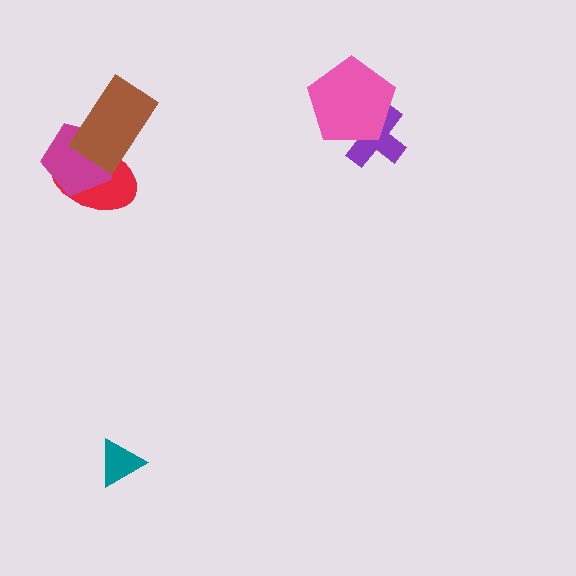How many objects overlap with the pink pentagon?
1 object overlaps with the pink pentagon.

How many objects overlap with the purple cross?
1 object overlaps with the purple cross.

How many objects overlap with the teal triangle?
0 objects overlap with the teal triangle.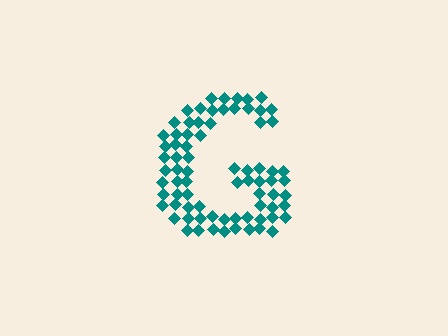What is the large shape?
The large shape is the letter G.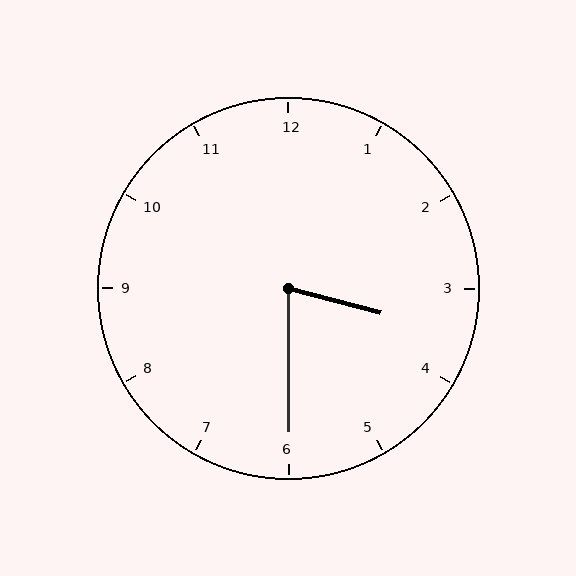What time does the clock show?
3:30.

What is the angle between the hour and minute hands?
Approximately 75 degrees.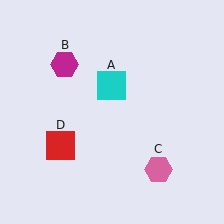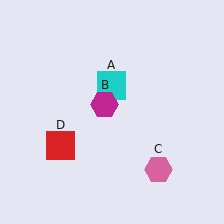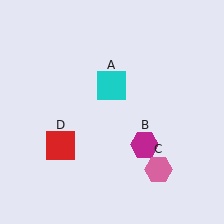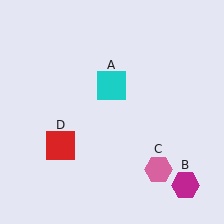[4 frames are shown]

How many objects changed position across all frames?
1 object changed position: magenta hexagon (object B).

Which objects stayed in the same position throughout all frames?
Cyan square (object A) and pink hexagon (object C) and red square (object D) remained stationary.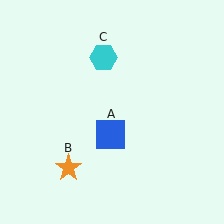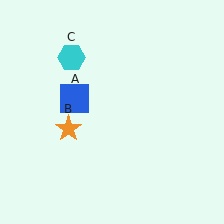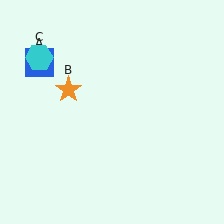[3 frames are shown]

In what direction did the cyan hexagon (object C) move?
The cyan hexagon (object C) moved left.